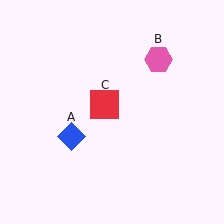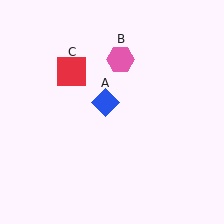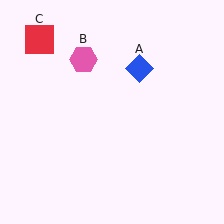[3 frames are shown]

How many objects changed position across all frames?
3 objects changed position: blue diamond (object A), pink hexagon (object B), red square (object C).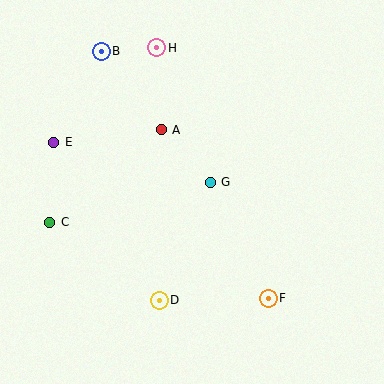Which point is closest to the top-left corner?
Point B is closest to the top-left corner.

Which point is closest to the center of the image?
Point G at (210, 182) is closest to the center.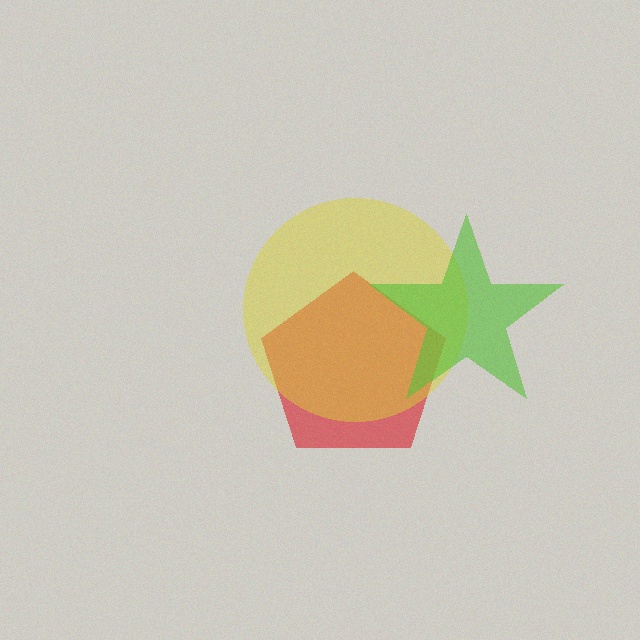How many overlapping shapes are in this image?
There are 3 overlapping shapes in the image.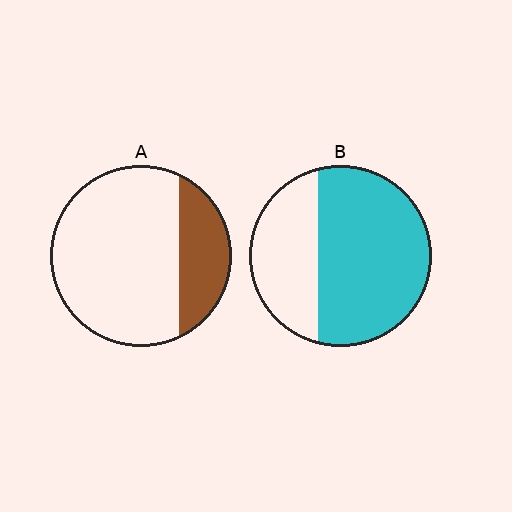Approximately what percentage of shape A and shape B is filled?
A is approximately 25% and B is approximately 65%.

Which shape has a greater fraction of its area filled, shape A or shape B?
Shape B.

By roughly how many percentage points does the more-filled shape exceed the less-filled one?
By roughly 40 percentage points (B over A).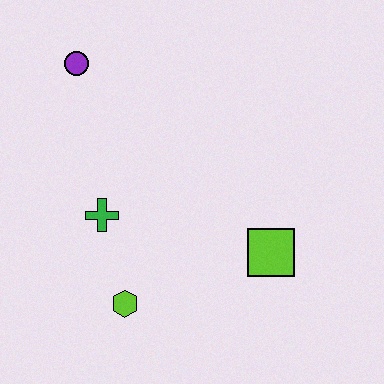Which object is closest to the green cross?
The lime hexagon is closest to the green cross.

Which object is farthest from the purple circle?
The lime square is farthest from the purple circle.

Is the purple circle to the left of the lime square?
Yes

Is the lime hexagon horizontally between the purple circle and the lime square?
Yes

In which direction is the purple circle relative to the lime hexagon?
The purple circle is above the lime hexagon.